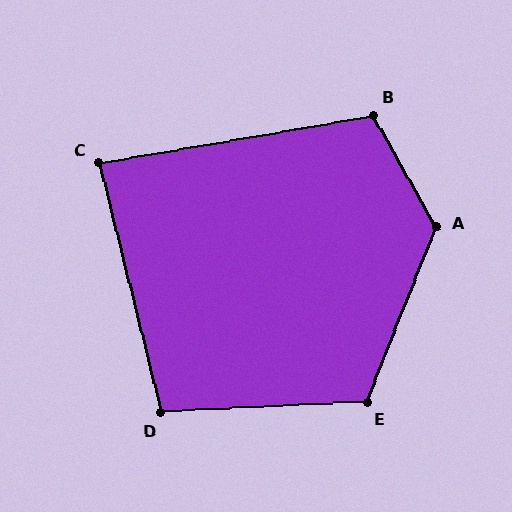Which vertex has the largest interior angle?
A, at approximately 129 degrees.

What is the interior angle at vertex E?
Approximately 115 degrees (obtuse).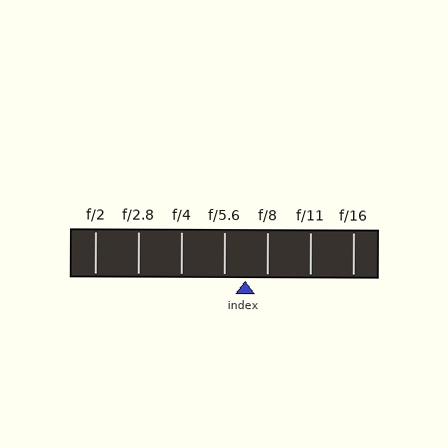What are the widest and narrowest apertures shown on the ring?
The widest aperture shown is f/2 and the narrowest is f/16.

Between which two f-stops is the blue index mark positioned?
The index mark is between f/5.6 and f/8.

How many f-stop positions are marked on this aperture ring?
There are 7 f-stop positions marked.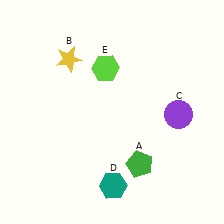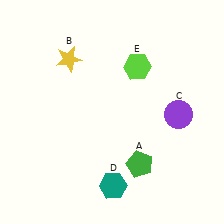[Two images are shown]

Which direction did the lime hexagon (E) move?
The lime hexagon (E) moved right.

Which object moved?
The lime hexagon (E) moved right.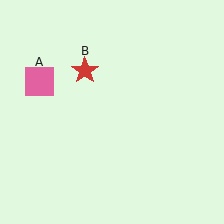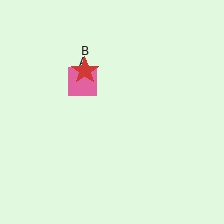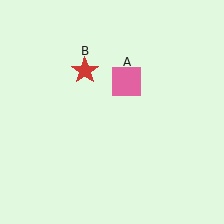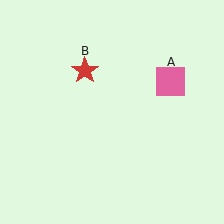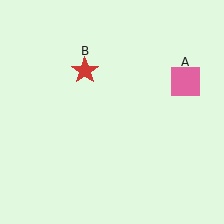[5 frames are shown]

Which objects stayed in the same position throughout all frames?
Red star (object B) remained stationary.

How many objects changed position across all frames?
1 object changed position: pink square (object A).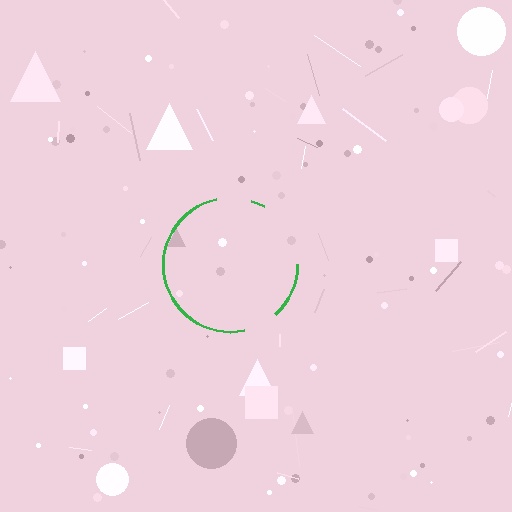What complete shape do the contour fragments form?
The contour fragments form a circle.